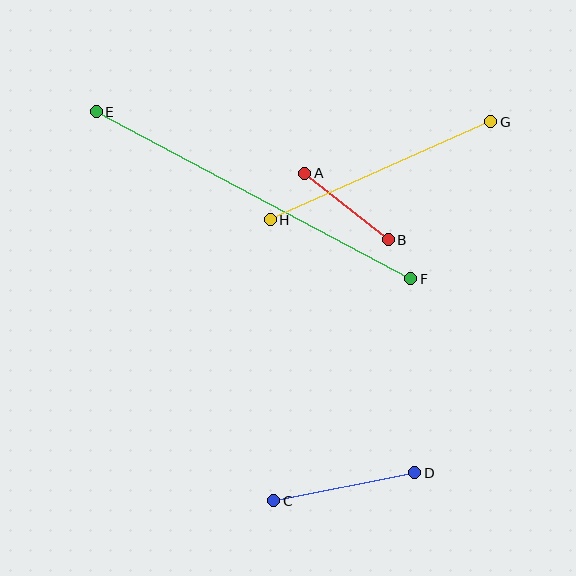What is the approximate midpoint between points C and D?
The midpoint is at approximately (344, 487) pixels.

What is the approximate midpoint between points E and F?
The midpoint is at approximately (253, 195) pixels.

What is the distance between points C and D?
The distance is approximately 144 pixels.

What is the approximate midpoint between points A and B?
The midpoint is at approximately (346, 206) pixels.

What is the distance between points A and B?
The distance is approximately 107 pixels.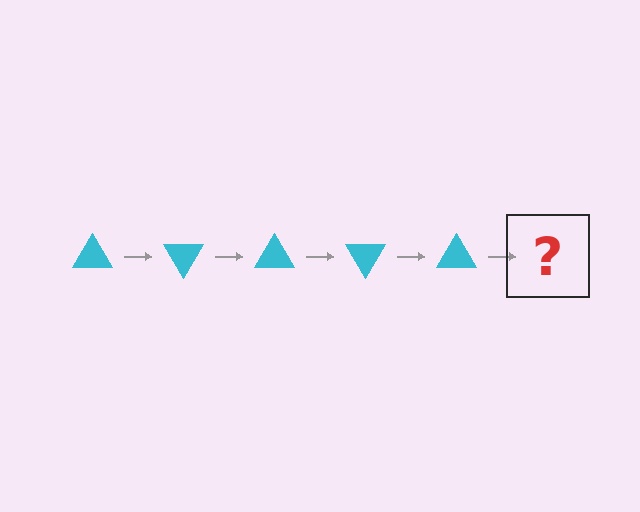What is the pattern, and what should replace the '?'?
The pattern is that the triangle rotates 60 degrees each step. The '?' should be a cyan triangle rotated 300 degrees.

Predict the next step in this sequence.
The next step is a cyan triangle rotated 300 degrees.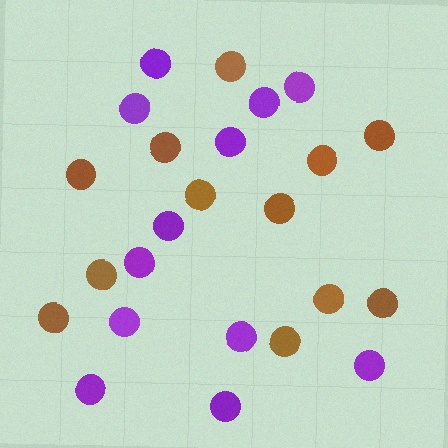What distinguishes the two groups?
There are 2 groups: one group of brown circles (12) and one group of purple circles (12).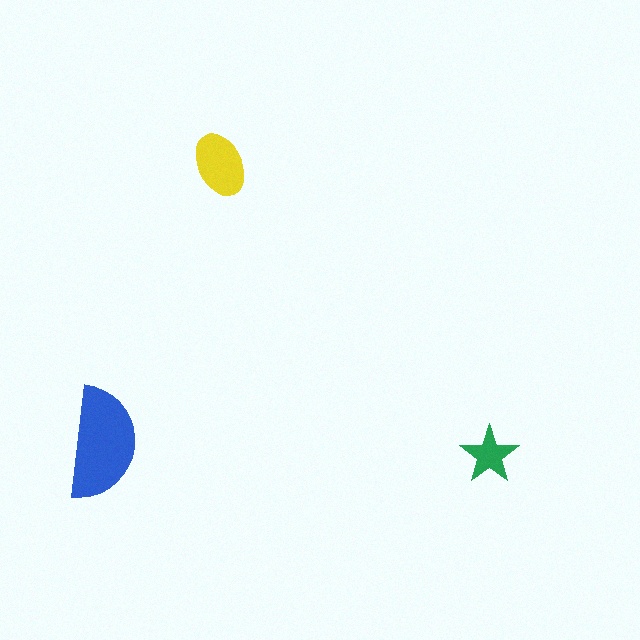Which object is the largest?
The blue semicircle.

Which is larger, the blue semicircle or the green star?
The blue semicircle.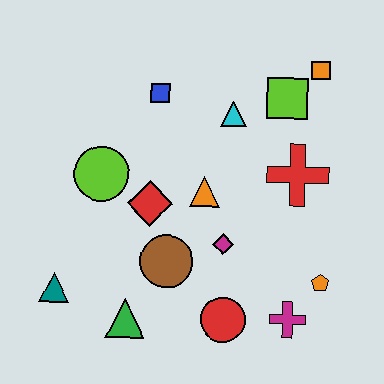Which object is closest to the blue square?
The cyan triangle is closest to the blue square.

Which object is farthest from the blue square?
The magenta cross is farthest from the blue square.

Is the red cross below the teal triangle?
No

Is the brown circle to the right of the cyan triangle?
No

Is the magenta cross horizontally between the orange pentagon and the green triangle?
Yes